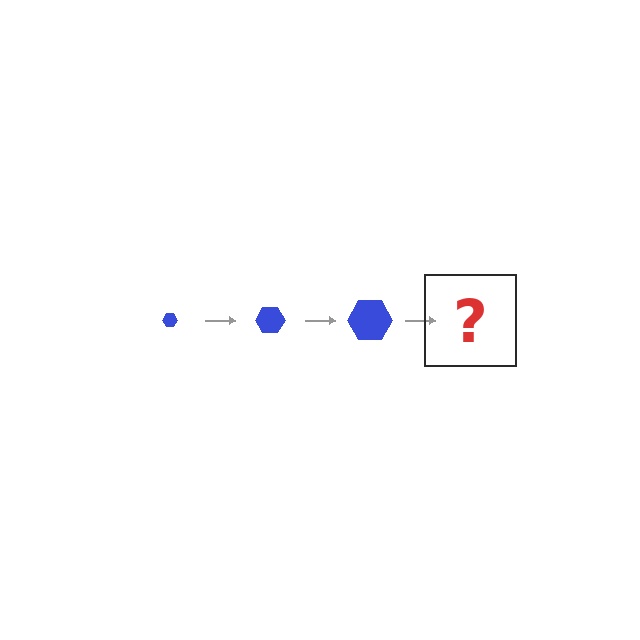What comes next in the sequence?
The next element should be a blue hexagon, larger than the previous one.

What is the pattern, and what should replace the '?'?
The pattern is that the hexagon gets progressively larger each step. The '?' should be a blue hexagon, larger than the previous one.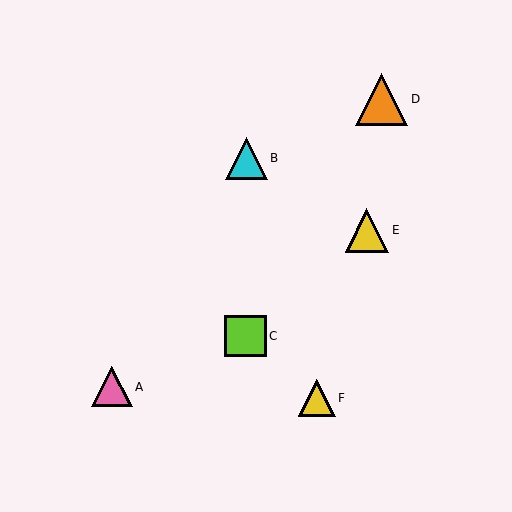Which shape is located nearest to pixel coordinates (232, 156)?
The cyan triangle (labeled B) at (246, 158) is nearest to that location.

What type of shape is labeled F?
Shape F is a yellow triangle.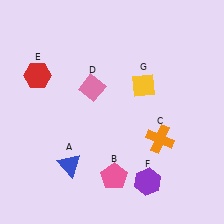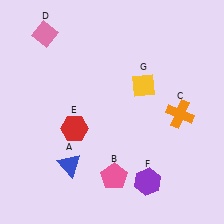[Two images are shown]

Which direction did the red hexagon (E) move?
The red hexagon (E) moved down.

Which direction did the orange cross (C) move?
The orange cross (C) moved up.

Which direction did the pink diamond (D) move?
The pink diamond (D) moved up.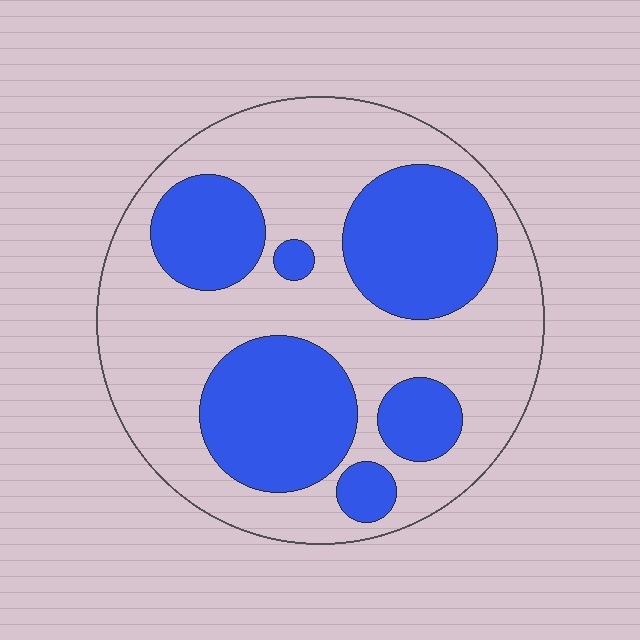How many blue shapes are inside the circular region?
6.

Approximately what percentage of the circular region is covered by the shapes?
Approximately 40%.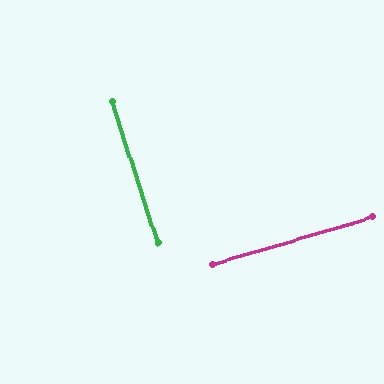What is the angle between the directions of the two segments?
Approximately 88 degrees.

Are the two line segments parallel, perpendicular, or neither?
Perpendicular — they meet at approximately 88°.